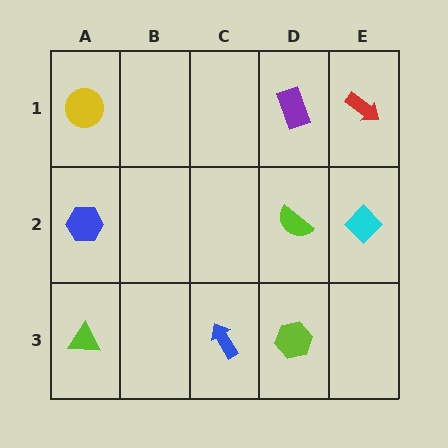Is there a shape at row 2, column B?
No, that cell is empty.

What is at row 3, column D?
A lime hexagon.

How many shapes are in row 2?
3 shapes.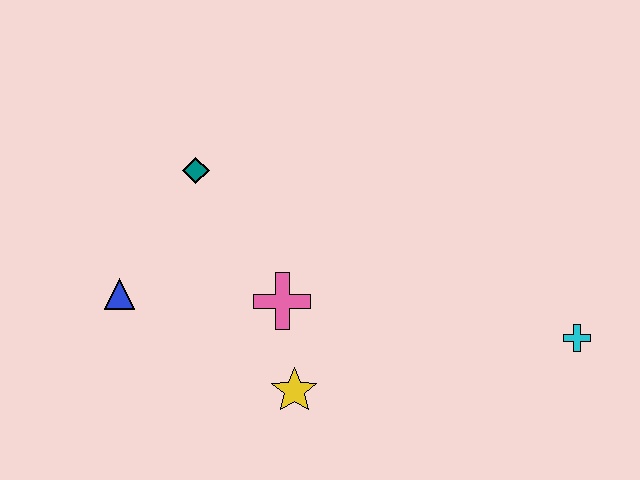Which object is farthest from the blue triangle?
The cyan cross is farthest from the blue triangle.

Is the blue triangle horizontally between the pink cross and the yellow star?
No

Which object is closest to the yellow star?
The pink cross is closest to the yellow star.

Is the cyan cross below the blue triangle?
Yes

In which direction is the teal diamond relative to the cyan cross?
The teal diamond is to the left of the cyan cross.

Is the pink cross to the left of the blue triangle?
No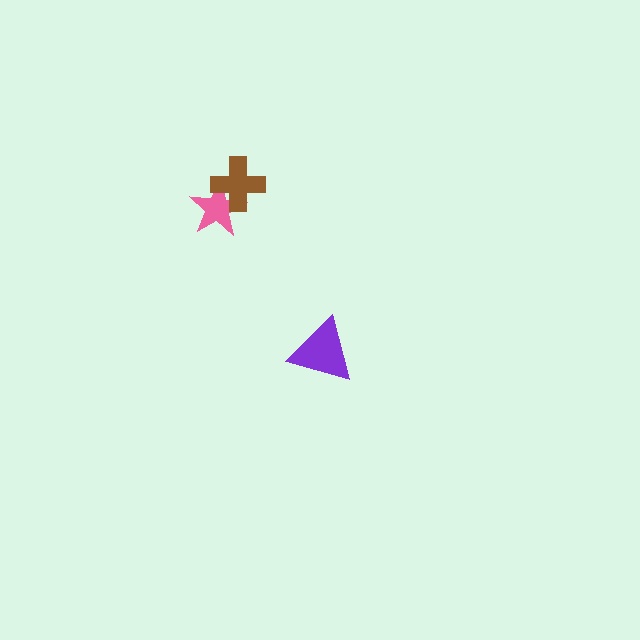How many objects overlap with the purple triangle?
0 objects overlap with the purple triangle.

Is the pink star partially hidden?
Yes, it is partially covered by another shape.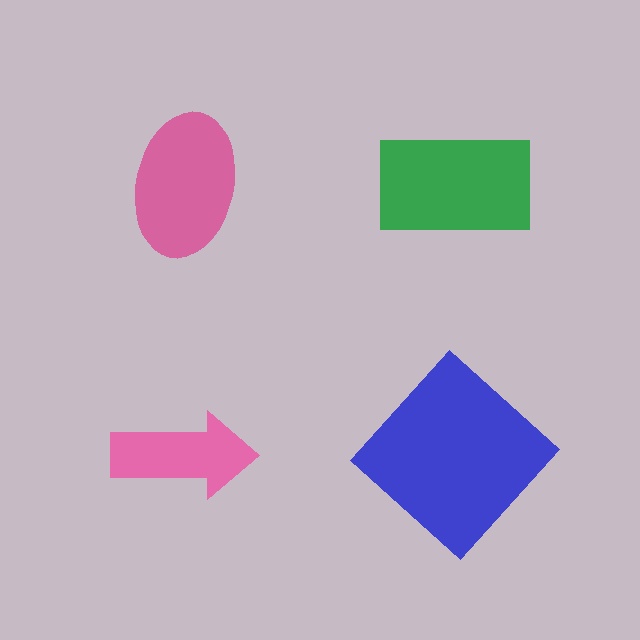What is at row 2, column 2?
A blue diamond.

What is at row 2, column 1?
A pink arrow.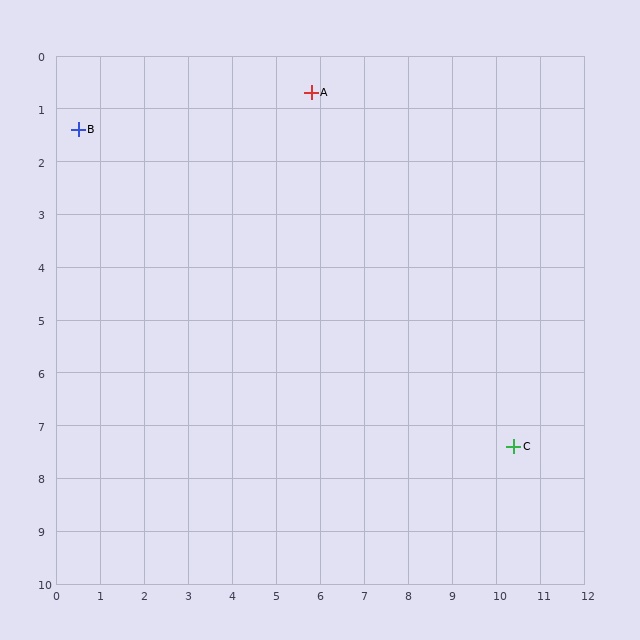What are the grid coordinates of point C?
Point C is at approximately (10.4, 7.4).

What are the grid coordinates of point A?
Point A is at approximately (5.8, 0.7).